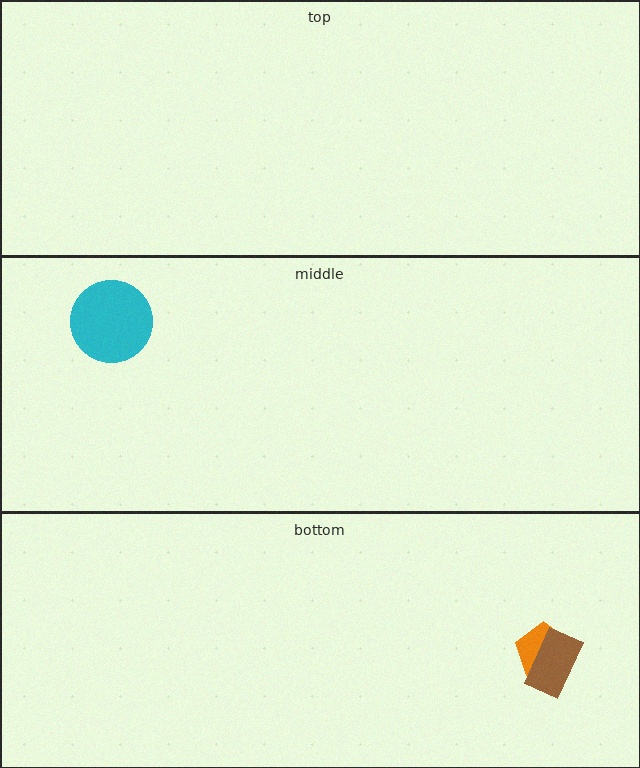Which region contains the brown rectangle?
The bottom region.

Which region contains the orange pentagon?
The bottom region.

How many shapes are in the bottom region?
2.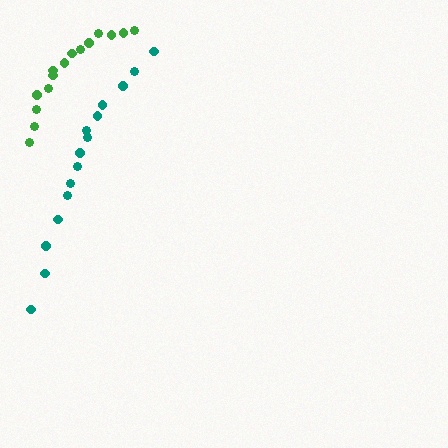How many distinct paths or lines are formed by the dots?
There are 2 distinct paths.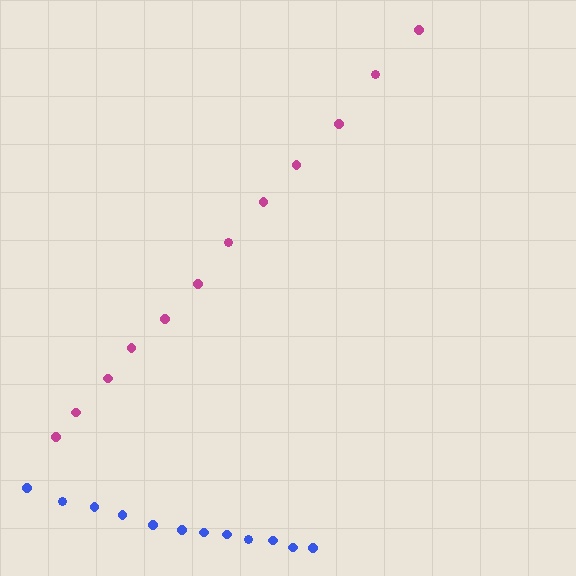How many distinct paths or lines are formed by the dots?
There are 2 distinct paths.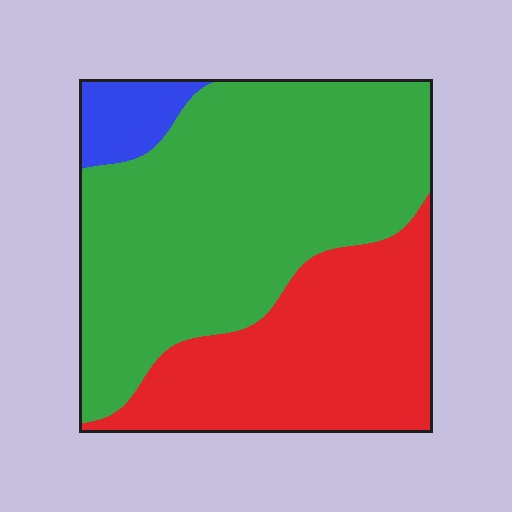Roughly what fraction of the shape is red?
Red takes up between a third and a half of the shape.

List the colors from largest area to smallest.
From largest to smallest: green, red, blue.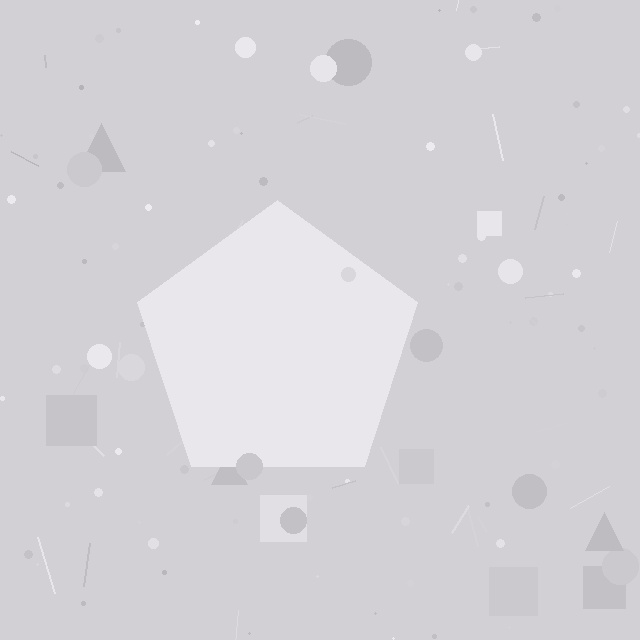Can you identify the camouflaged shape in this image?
The camouflaged shape is a pentagon.